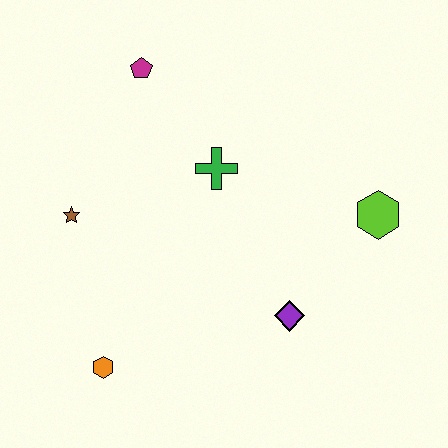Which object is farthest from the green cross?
The orange hexagon is farthest from the green cross.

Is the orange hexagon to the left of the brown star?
No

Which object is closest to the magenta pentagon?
The green cross is closest to the magenta pentagon.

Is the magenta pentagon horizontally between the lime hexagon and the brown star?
Yes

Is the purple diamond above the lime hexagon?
No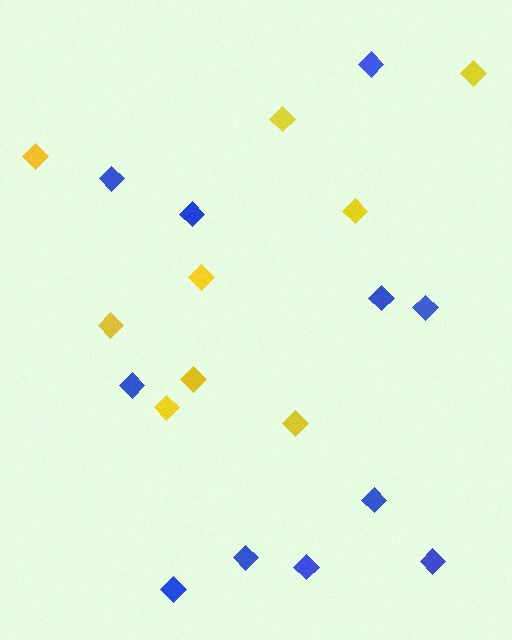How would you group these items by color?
There are 2 groups: one group of blue diamonds (11) and one group of yellow diamonds (9).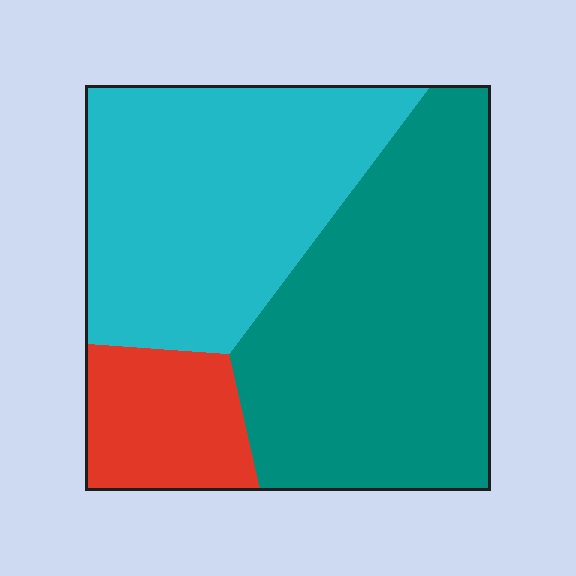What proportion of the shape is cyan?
Cyan covers around 40% of the shape.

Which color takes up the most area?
Teal, at roughly 45%.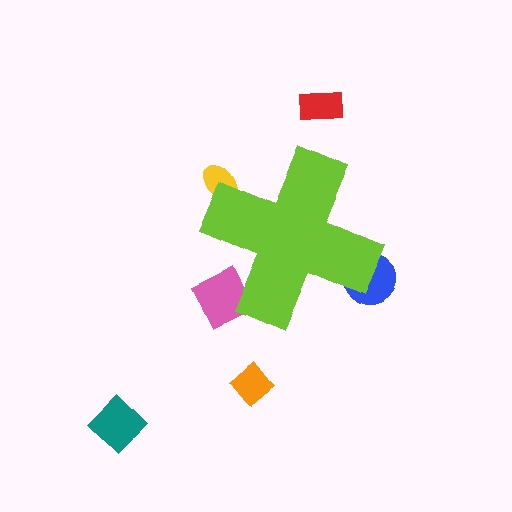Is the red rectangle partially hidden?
No, the red rectangle is fully visible.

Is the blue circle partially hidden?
Yes, the blue circle is partially hidden behind the lime cross.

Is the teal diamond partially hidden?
No, the teal diamond is fully visible.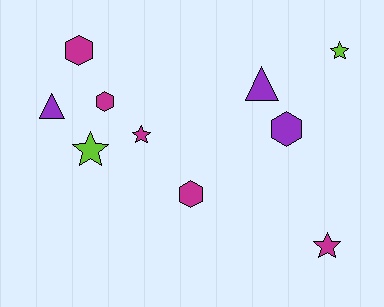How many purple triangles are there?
There are 2 purple triangles.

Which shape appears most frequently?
Hexagon, with 4 objects.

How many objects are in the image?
There are 10 objects.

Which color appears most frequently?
Magenta, with 5 objects.